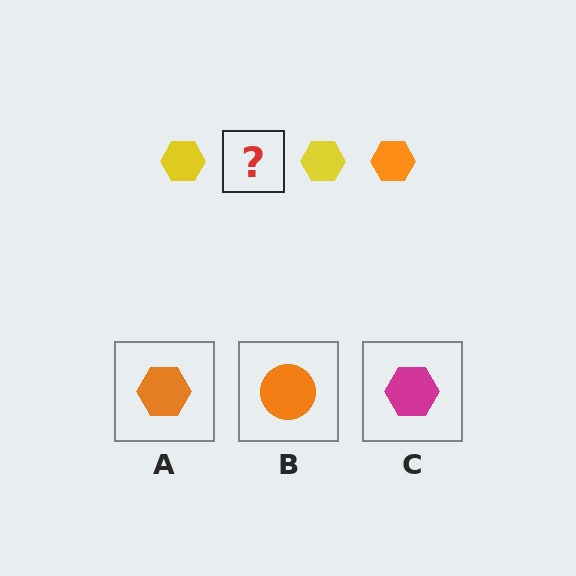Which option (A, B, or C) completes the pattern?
A.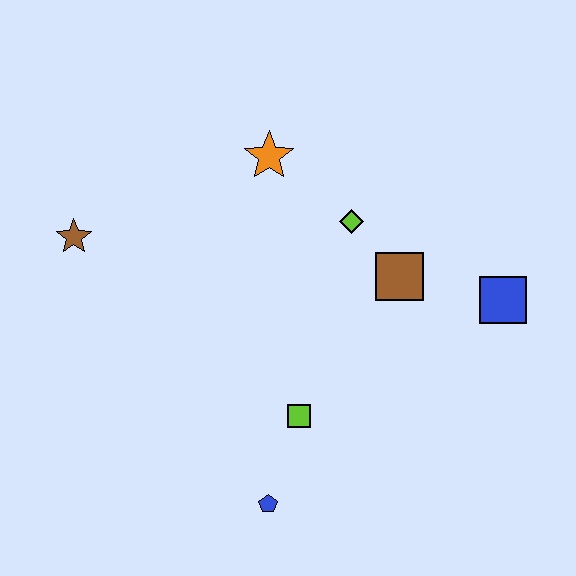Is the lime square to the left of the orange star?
No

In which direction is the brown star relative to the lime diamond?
The brown star is to the left of the lime diamond.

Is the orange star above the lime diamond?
Yes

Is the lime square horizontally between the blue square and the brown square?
No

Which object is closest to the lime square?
The blue pentagon is closest to the lime square.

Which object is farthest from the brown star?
The blue square is farthest from the brown star.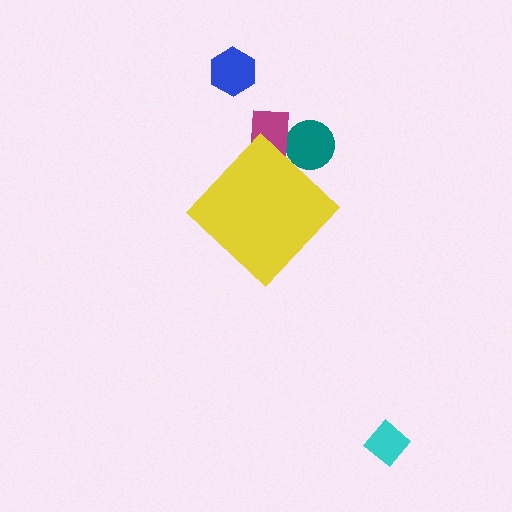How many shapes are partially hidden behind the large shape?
2 shapes are partially hidden.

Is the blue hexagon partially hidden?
No, the blue hexagon is fully visible.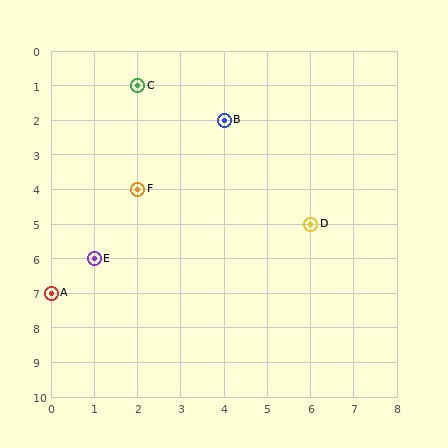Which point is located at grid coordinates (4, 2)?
Point B is at (4, 2).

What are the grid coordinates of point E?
Point E is at grid coordinates (1, 6).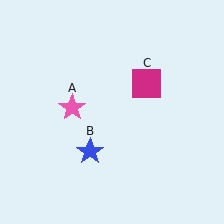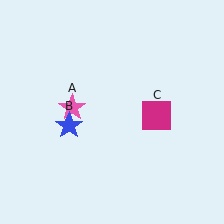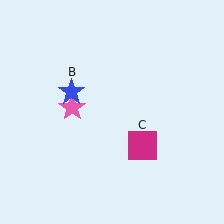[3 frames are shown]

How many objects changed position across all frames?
2 objects changed position: blue star (object B), magenta square (object C).